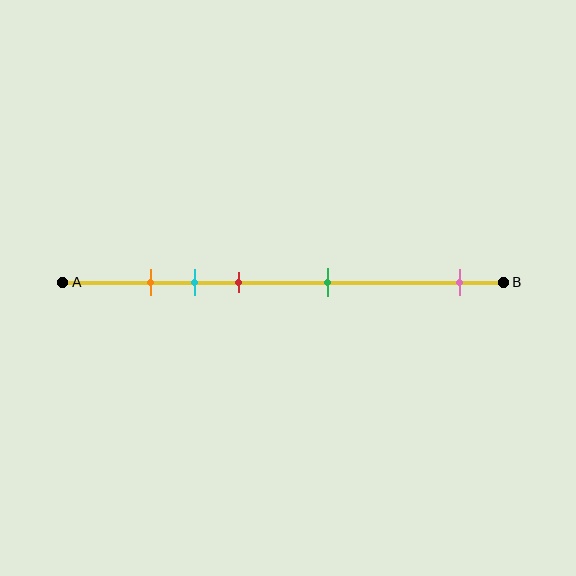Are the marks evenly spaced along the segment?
No, the marks are not evenly spaced.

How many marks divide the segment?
There are 5 marks dividing the segment.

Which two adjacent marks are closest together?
The orange and cyan marks are the closest adjacent pair.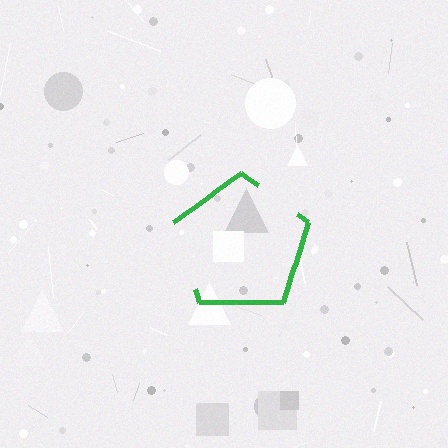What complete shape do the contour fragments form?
The contour fragments form a pentagon.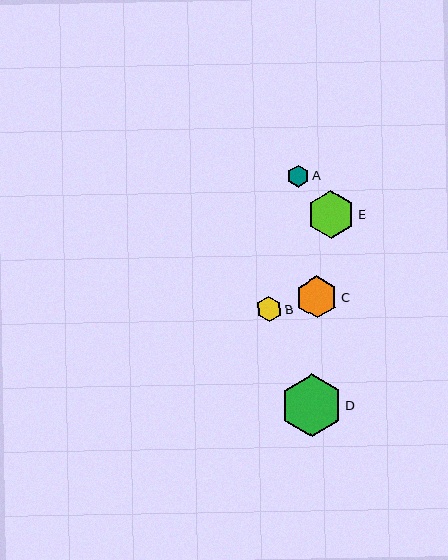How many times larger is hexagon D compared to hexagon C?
Hexagon D is approximately 1.5 times the size of hexagon C.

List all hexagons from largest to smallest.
From largest to smallest: D, E, C, B, A.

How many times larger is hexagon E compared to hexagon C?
Hexagon E is approximately 1.1 times the size of hexagon C.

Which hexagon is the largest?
Hexagon D is the largest with a size of approximately 62 pixels.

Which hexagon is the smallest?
Hexagon A is the smallest with a size of approximately 22 pixels.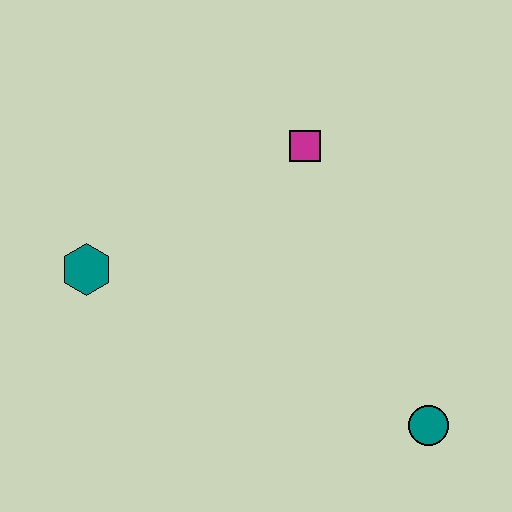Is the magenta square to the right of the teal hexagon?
Yes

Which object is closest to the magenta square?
The teal hexagon is closest to the magenta square.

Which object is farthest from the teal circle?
The teal hexagon is farthest from the teal circle.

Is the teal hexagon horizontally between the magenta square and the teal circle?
No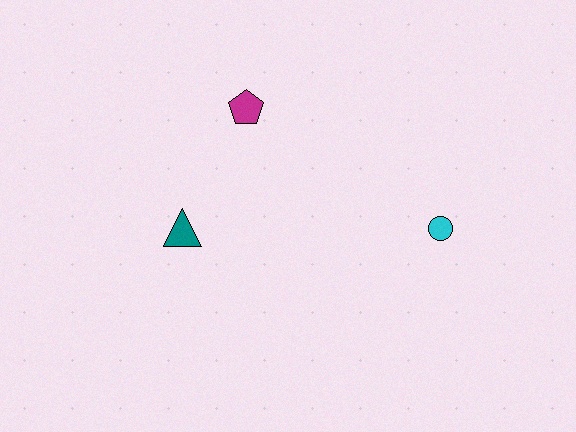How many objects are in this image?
There are 3 objects.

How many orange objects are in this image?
There are no orange objects.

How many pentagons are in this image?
There is 1 pentagon.